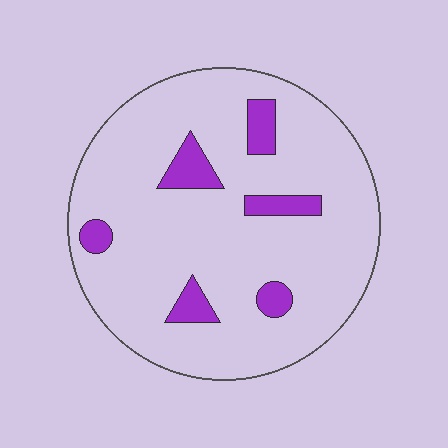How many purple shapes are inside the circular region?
6.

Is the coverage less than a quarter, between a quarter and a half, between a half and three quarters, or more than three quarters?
Less than a quarter.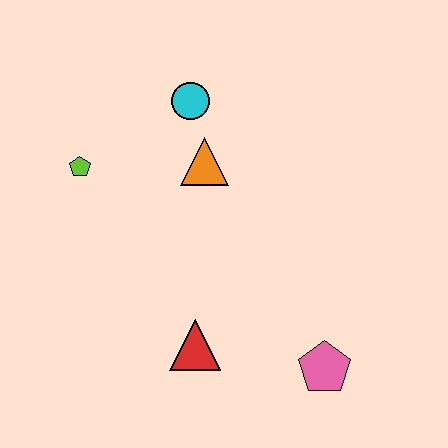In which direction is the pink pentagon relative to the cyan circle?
The pink pentagon is below the cyan circle.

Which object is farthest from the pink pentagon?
The lime pentagon is farthest from the pink pentagon.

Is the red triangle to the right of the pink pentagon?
No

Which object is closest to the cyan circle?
The orange triangle is closest to the cyan circle.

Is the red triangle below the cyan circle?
Yes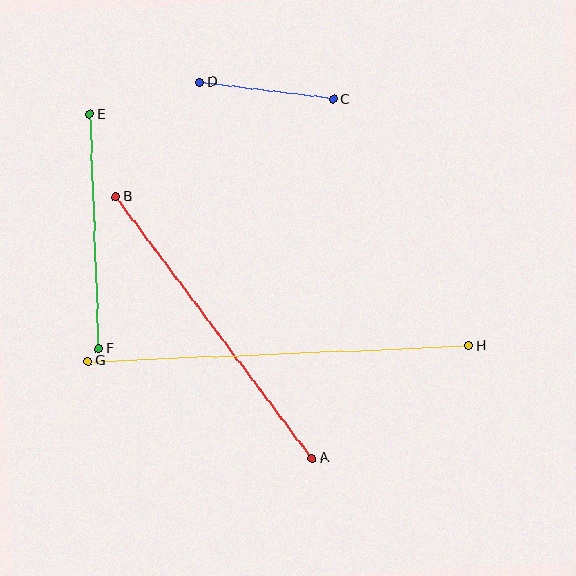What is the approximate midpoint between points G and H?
The midpoint is at approximately (279, 353) pixels.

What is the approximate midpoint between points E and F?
The midpoint is at approximately (94, 232) pixels.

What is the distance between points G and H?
The distance is approximately 381 pixels.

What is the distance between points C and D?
The distance is approximately 134 pixels.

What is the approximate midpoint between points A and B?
The midpoint is at approximately (214, 327) pixels.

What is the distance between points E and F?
The distance is approximately 234 pixels.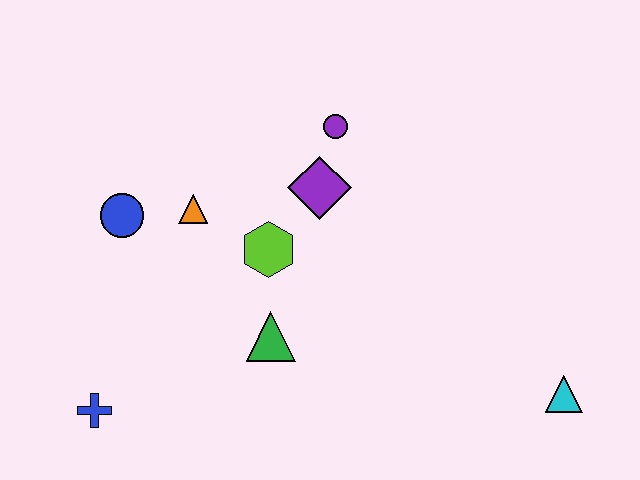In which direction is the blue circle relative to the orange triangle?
The blue circle is to the left of the orange triangle.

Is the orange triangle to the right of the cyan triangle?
No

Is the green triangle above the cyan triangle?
Yes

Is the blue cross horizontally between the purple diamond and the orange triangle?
No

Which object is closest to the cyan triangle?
The green triangle is closest to the cyan triangle.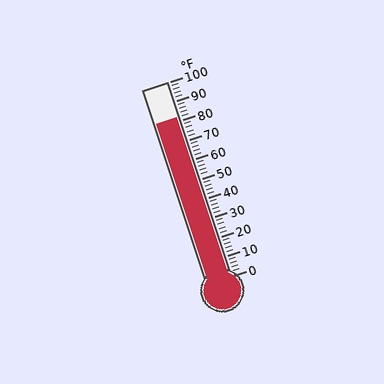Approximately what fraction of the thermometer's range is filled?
The thermometer is filled to approximately 80% of its range.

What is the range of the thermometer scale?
The thermometer scale ranges from 0°F to 100°F.